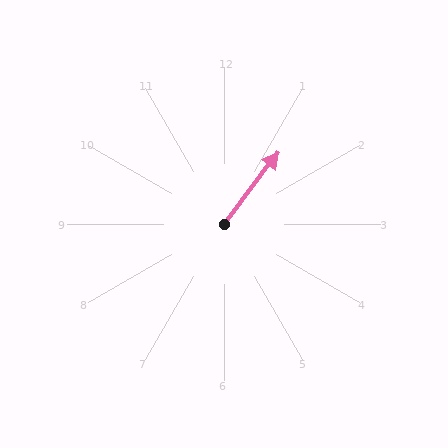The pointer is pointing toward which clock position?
Roughly 1 o'clock.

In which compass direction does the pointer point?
Northeast.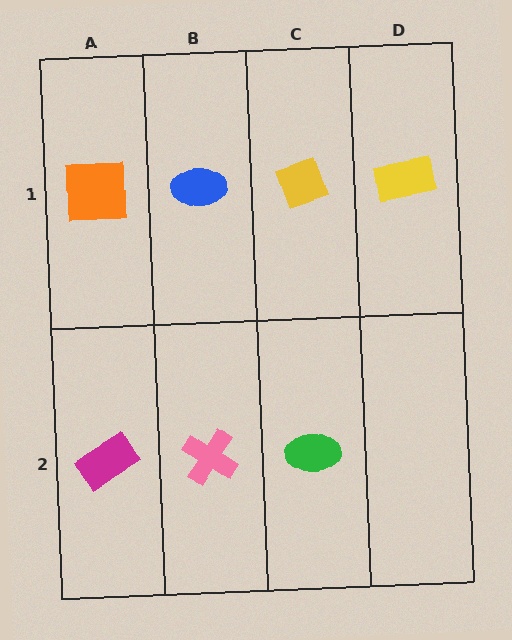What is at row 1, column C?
A yellow diamond.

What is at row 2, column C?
A green ellipse.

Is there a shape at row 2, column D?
No, that cell is empty.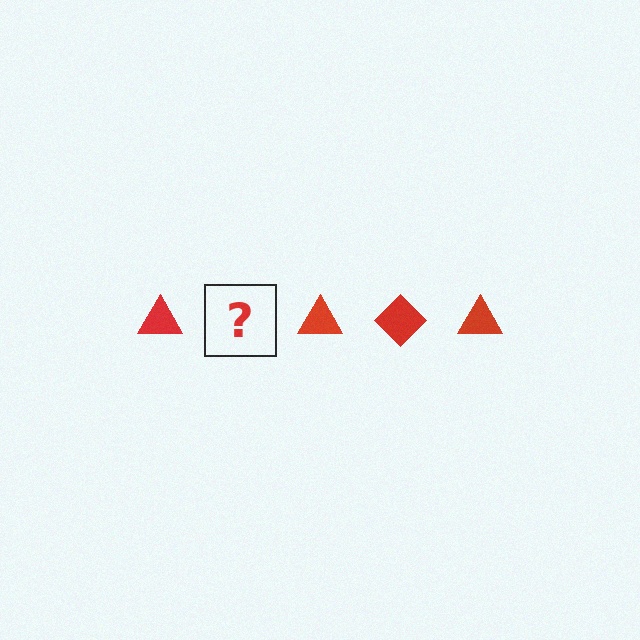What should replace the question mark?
The question mark should be replaced with a red diamond.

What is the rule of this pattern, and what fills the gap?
The rule is that the pattern cycles through triangle, diamond shapes in red. The gap should be filled with a red diamond.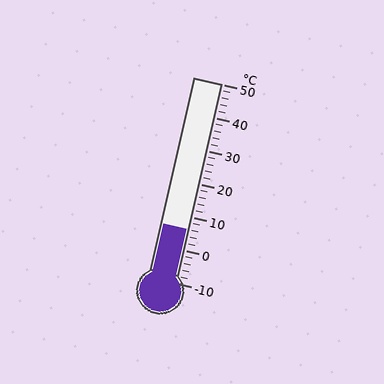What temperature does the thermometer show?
The thermometer shows approximately 6°C.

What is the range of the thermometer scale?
The thermometer scale ranges from -10°C to 50°C.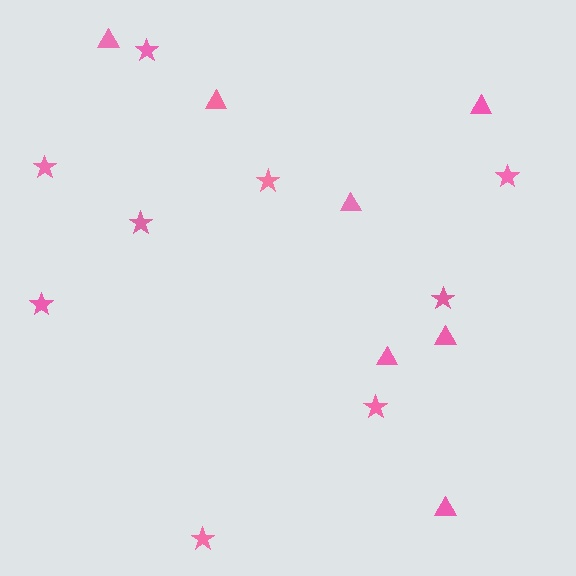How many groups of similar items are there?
There are 2 groups: one group of stars (9) and one group of triangles (7).